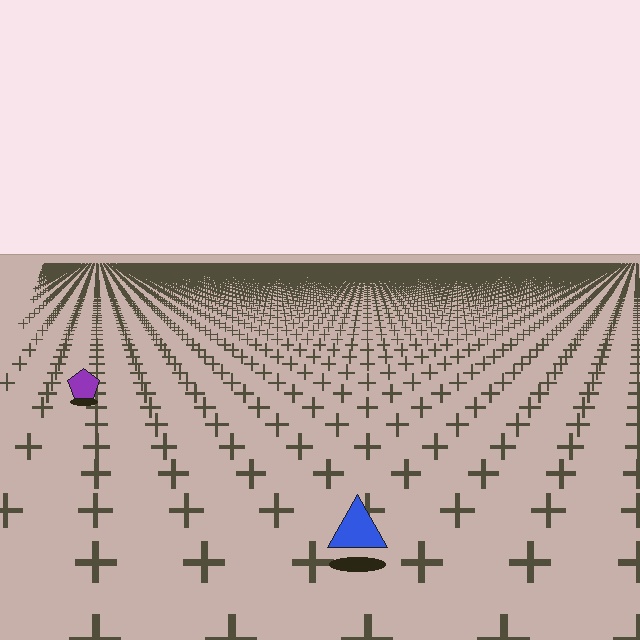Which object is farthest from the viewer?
The purple pentagon is farthest from the viewer. It appears smaller and the ground texture around it is denser.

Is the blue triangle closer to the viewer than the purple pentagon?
Yes. The blue triangle is closer — you can tell from the texture gradient: the ground texture is coarser near it.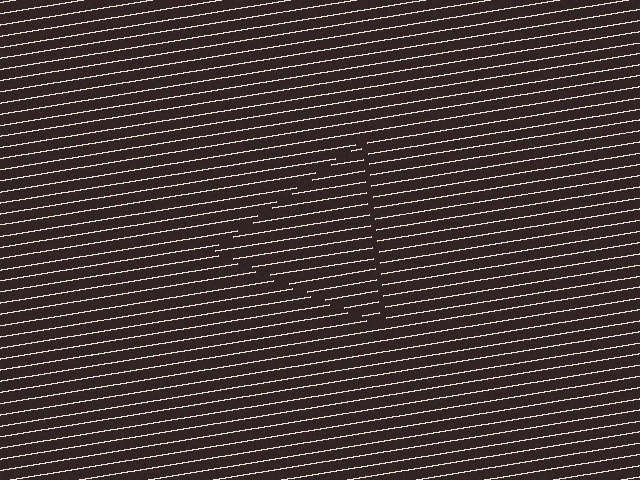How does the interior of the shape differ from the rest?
The interior of the shape contains the same grating, shifted by half a period — the contour is defined by the phase discontinuity where line-ends from the inner and outer gratings abut.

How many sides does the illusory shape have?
3 sides — the line-ends trace a triangle.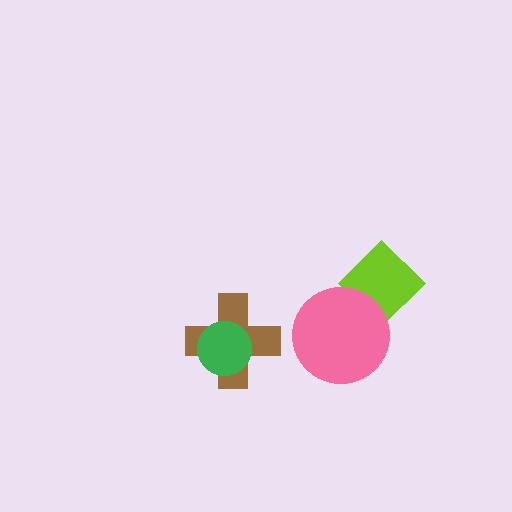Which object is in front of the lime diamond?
The pink circle is in front of the lime diamond.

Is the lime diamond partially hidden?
Yes, it is partially covered by another shape.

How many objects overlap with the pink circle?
1 object overlaps with the pink circle.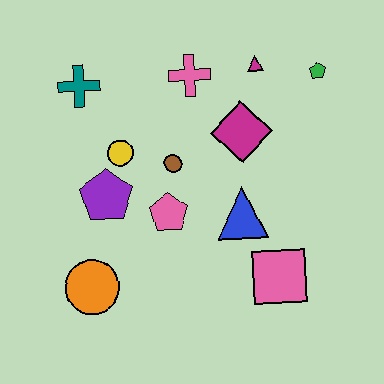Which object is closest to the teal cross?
The yellow circle is closest to the teal cross.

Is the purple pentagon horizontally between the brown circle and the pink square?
No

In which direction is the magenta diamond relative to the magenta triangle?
The magenta diamond is below the magenta triangle.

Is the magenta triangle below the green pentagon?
No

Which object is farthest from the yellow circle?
The green pentagon is farthest from the yellow circle.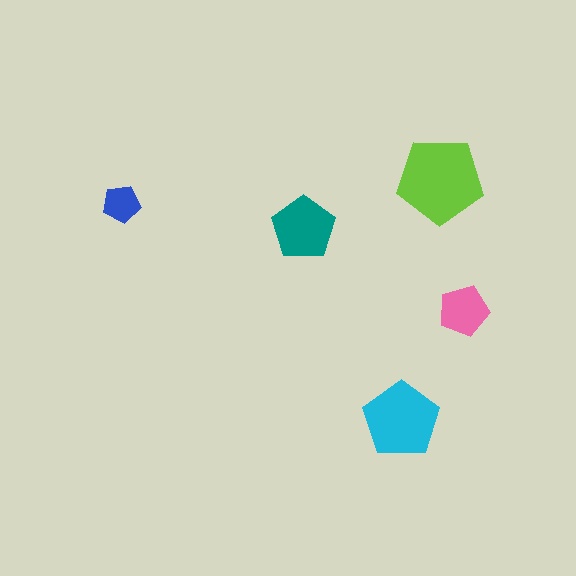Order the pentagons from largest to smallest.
the lime one, the cyan one, the teal one, the pink one, the blue one.